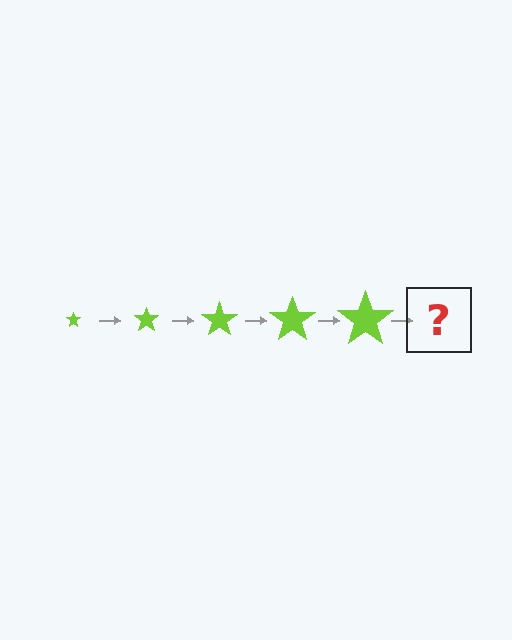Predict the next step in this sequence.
The next step is a lime star, larger than the previous one.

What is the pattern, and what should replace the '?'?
The pattern is that the star gets progressively larger each step. The '?' should be a lime star, larger than the previous one.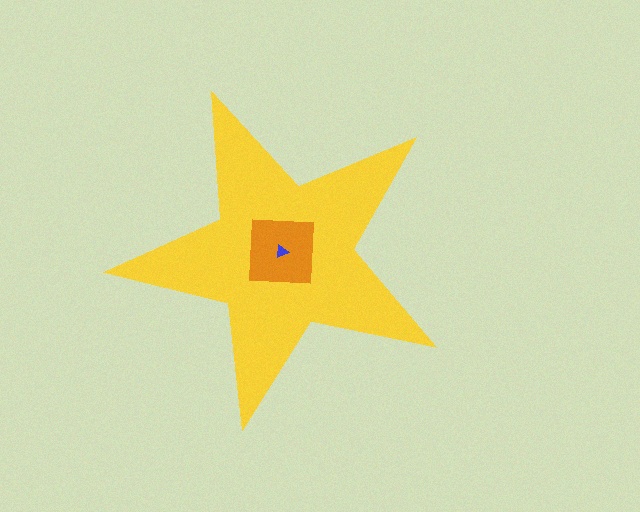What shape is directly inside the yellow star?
The orange square.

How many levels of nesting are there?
3.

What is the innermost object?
The blue triangle.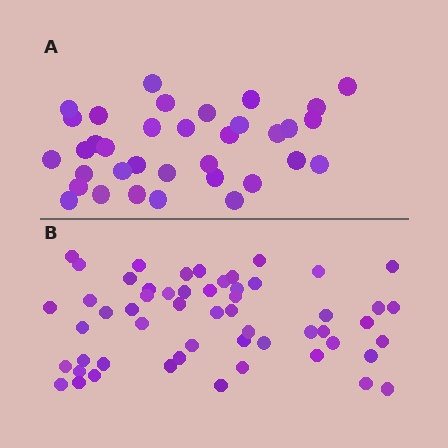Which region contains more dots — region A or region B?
Region B (the bottom region) has more dots.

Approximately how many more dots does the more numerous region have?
Region B has approximately 20 more dots than region A.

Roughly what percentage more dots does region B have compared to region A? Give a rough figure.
About 55% more.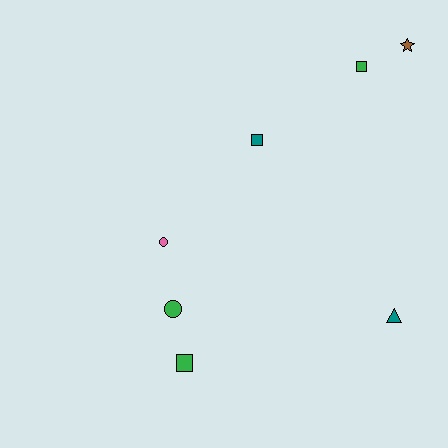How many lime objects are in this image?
There are no lime objects.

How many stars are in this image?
There is 1 star.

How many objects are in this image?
There are 7 objects.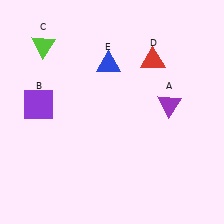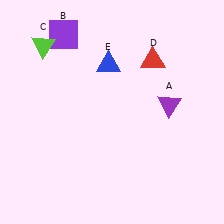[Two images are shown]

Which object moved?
The purple square (B) moved up.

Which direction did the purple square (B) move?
The purple square (B) moved up.